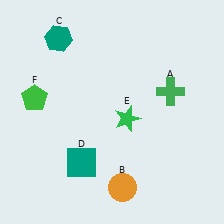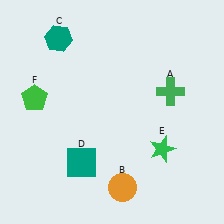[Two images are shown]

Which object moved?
The green star (E) moved right.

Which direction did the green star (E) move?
The green star (E) moved right.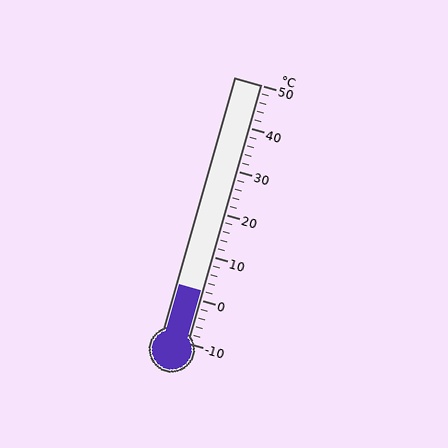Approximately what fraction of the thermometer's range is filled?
The thermometer is filled to approximately 20% of its range.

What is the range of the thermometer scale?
The thermometer scale ranges from -10°C to 50°C.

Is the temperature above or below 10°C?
The temperature is below 10°C.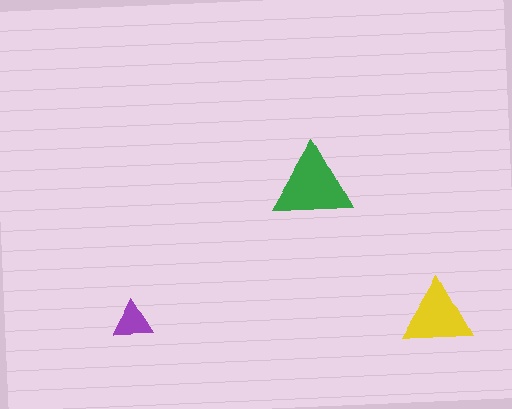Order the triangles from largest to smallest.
the green one, the yellow one, the purple one.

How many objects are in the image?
There are 3 objects in the image.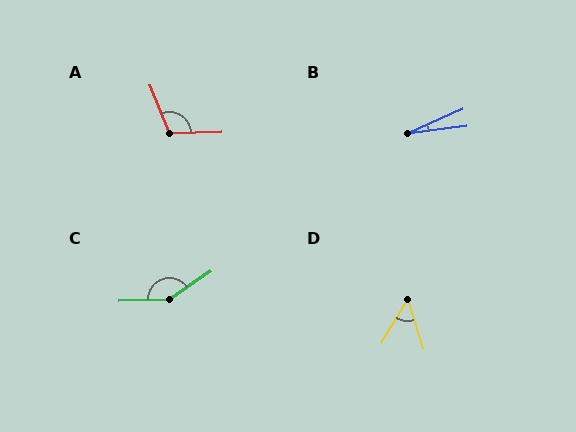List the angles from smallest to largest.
B (16°), D (48°), A (110°), C (147°).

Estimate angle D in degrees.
Approximately 48 degrees.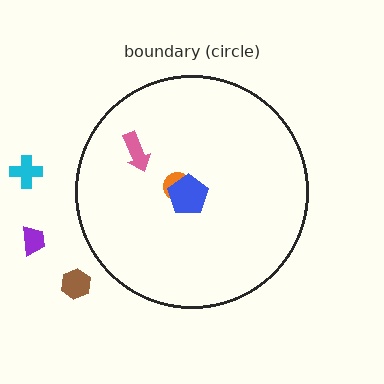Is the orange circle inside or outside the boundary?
Inside.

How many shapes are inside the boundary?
3 inside, 3 outside.